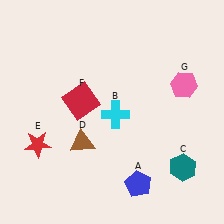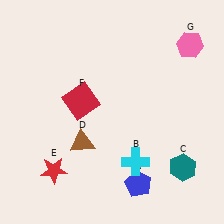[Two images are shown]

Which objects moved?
The objects that moved are: the cyan cross (B), the red star (E), the pink hexagon (G).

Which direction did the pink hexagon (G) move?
The pink hexagon (G) moved up.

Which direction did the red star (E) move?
The red star (E) moved down.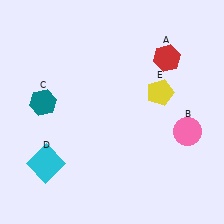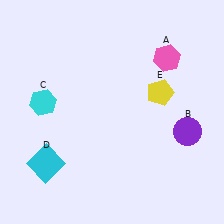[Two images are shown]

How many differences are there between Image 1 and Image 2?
There are 3 differences between the two images.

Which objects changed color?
A changed from red to pink. B changed from pink to purple. C changed from teal to cyan.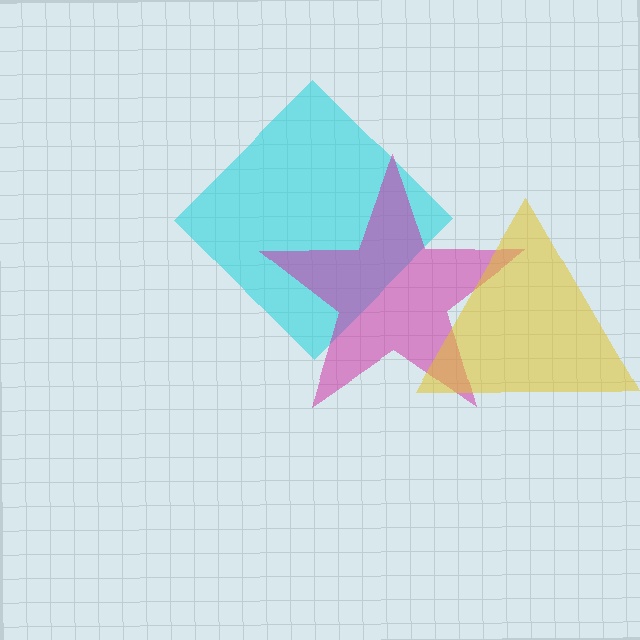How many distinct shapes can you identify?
There are 3 distinct shapes: a cyan diamond, a magenta star, a yellow triangle.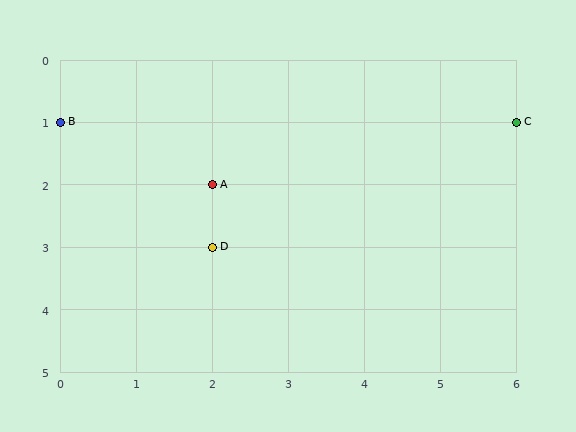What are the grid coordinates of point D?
Point D is at grid coordinates (2, 3).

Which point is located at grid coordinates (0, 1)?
Point B is at (0, 1).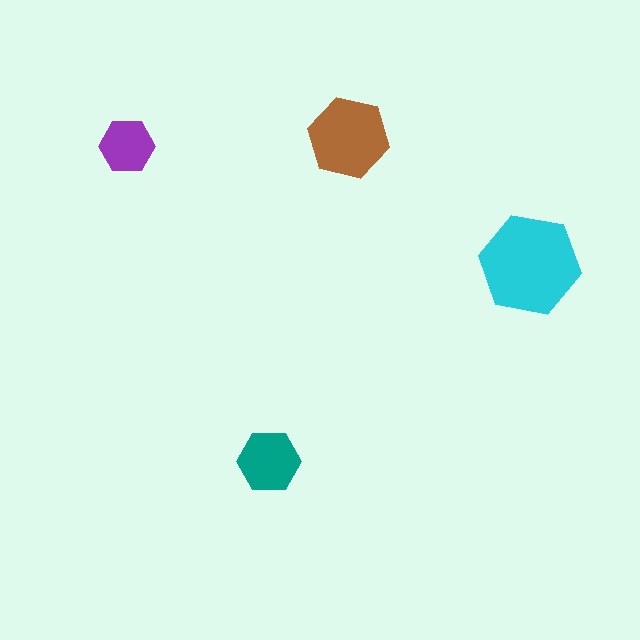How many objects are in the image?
There are 4 objects in the image.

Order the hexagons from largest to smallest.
the cyan one, the brown one, the teal one, the purple one.